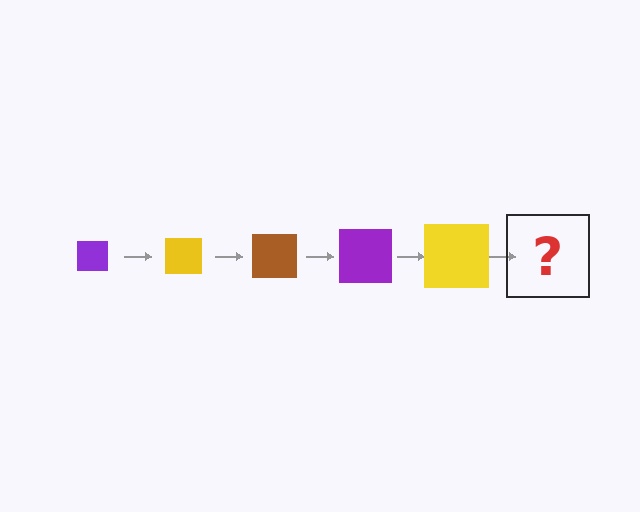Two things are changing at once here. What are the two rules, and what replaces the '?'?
The two rules are that the square grows larger each step and the color cycles through purple, yellow, and brown. The '?' should be a brown square, larger than the previous one.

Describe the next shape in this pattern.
It should be a brown square, larger than the previous one.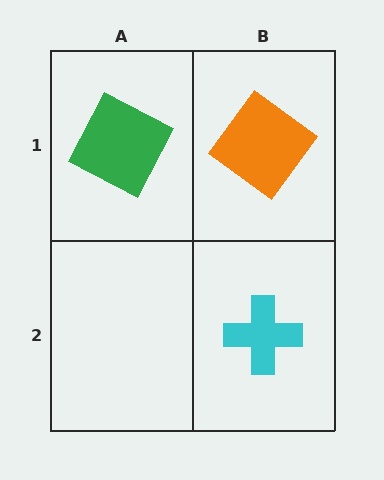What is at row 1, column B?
An orange diamond.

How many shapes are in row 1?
2 shapes.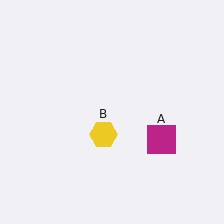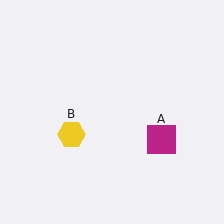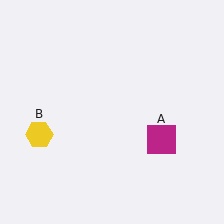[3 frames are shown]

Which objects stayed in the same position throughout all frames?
Magenta square (object A) remained stationary.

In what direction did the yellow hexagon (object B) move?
The yellow hexagon (object B) moved left.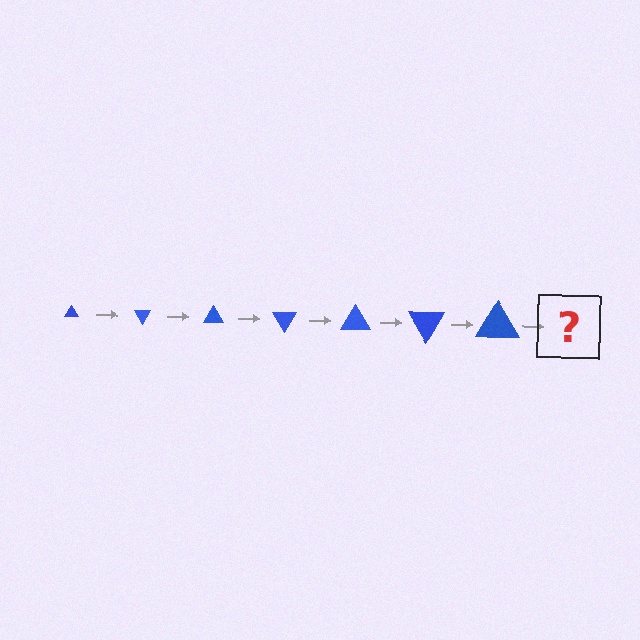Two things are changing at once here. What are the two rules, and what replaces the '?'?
The two rules are that the triangle grows larger each step and it rotates 60 degrees each step. The '?' should be a triangle, larger than the previous one and rotated 420 degrees from the start.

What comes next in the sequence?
The next element should be a triangle, larger than the previous one and rotated 420 degrees from the start.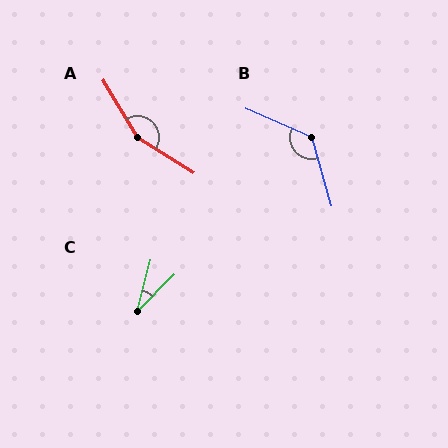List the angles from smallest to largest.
C (31°), B (129°), A (152°).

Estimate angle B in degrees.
Approximately 129 degrees.